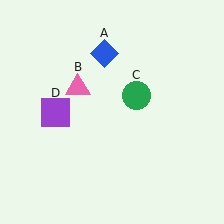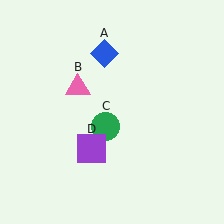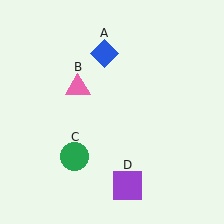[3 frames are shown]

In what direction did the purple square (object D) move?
The purple square (object D) moved down and to the right.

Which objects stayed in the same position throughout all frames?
Blue diamond (object A) and pink triangle (object B) remained stationary.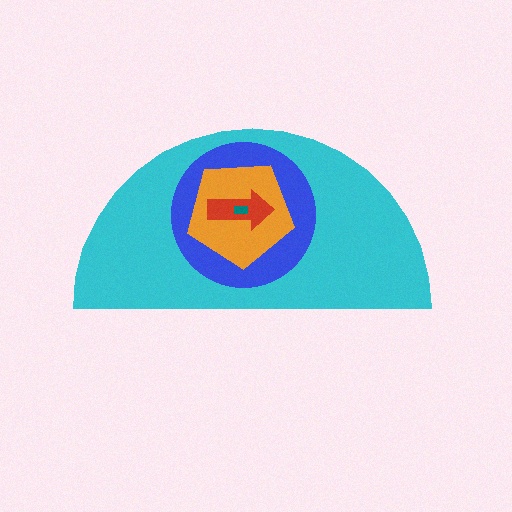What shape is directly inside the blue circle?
The orange pentagon.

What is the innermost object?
The teal rectangle.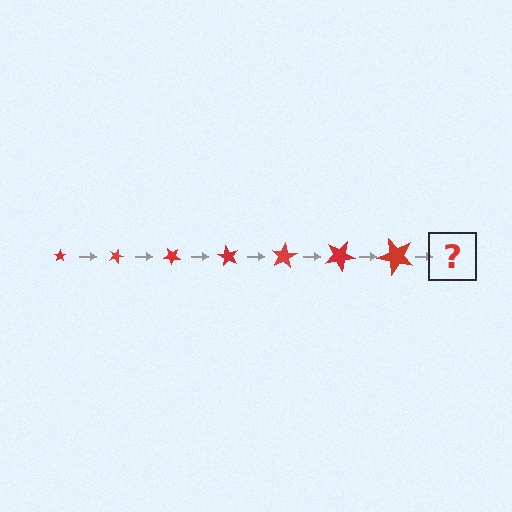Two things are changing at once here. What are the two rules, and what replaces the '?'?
The two rules are that the star grows larger each step and it rotates 20 degrees each step. The '?' should be a star, larger than the previous one and rotated 140 degrees from the start.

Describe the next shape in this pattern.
It should be a star, larger than the previous one and rotated 140 degrees from the start.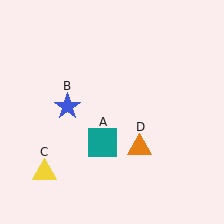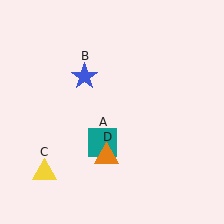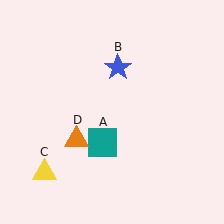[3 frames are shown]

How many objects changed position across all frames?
2 objects changed position: blue star (object B), orange triangle (object D).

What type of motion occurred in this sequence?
The blue star (object B), orange triangle (object D) rotated clockwise around the center of the scene.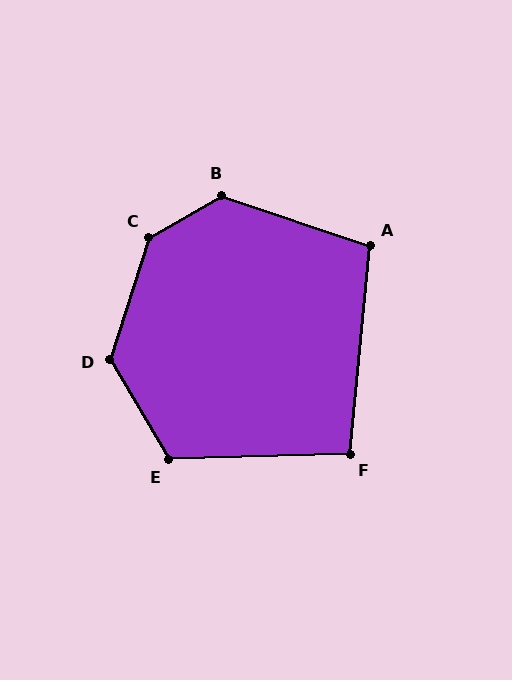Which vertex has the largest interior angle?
C, at approximately 138 degrees.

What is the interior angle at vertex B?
Approximately 132 degrees (obtuse).